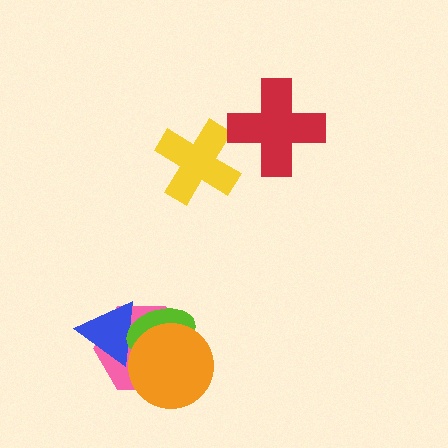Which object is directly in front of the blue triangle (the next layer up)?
The lime ellipse is directly in front of the blue triangle.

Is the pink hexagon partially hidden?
Yes, it is partially covered by another shape.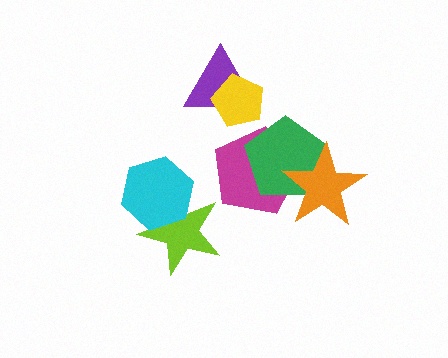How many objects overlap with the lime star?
1 object overlaps with the lime star.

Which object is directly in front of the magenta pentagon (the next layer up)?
The green pentagon is directly in front of the magenta pentagon.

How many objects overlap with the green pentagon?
2 objects overlap with the green pentagon.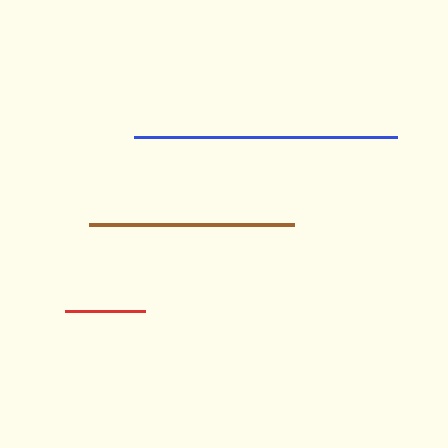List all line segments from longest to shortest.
From longest to shortest: blue, brown, red.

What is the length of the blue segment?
The blue segment is approximately 263 pixels long.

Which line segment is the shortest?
The red line is the shortest at approximately 81 pixels.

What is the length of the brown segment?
The brown segment is approximately 205 pixels long.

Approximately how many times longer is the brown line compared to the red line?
The brown line is approximately 2.5 times the length of the red line.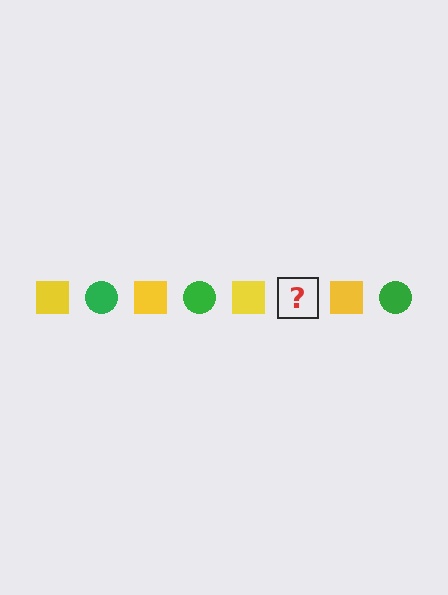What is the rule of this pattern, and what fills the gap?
The rule is that the pattern alternates between yellow square and green circle. The gap should be filled with a green circle.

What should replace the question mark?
The question mark should be replaced with a green circle.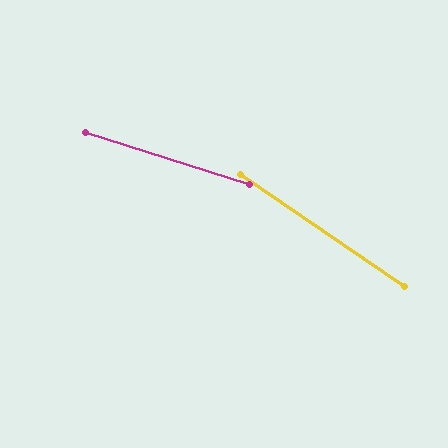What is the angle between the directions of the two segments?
Approximately 17 degrees.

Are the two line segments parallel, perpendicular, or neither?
Neither parallel nor perpendicular — they differ by about 17°.